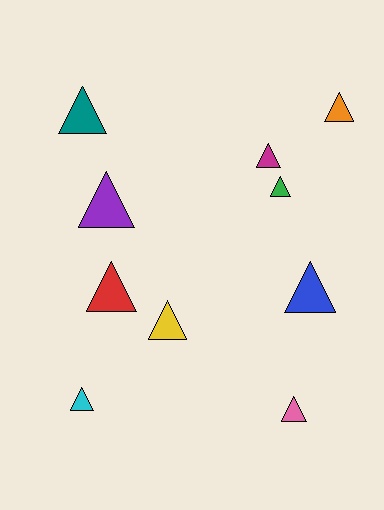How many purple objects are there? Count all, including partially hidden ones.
There is 1 purple object.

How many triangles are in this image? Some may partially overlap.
There are 10 triangles.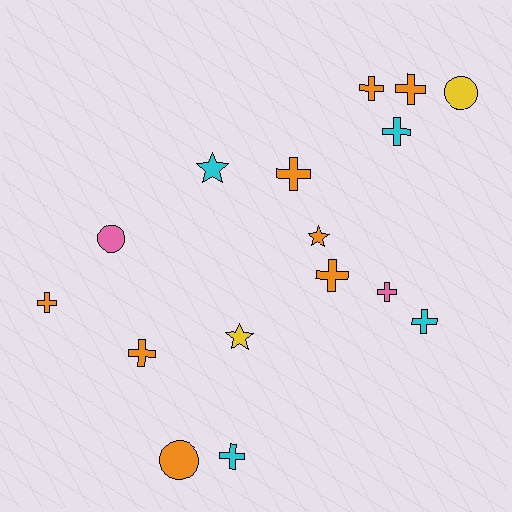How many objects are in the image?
There are 16 objects.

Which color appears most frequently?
Orange, with 8 objects.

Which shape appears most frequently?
Cross, with 10 objects.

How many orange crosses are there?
There are 6 orange crosses.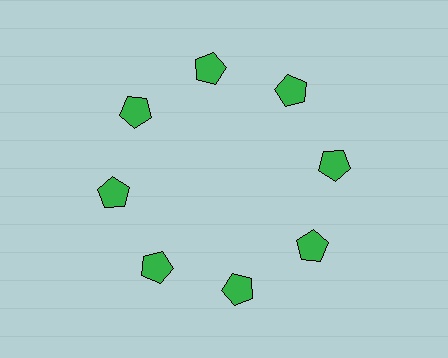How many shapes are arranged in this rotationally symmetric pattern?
There are 8 shapes, arranged in 8 groups of 1.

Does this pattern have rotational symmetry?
Yes, this pattern has 8-fold rotational symmetry. It looks the same after rotating 45 degrees around the center.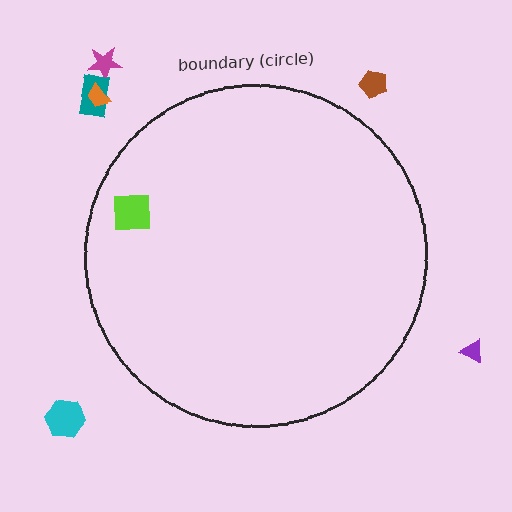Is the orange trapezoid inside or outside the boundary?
Outside.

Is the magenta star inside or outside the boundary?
Outside.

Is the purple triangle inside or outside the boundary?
Outside.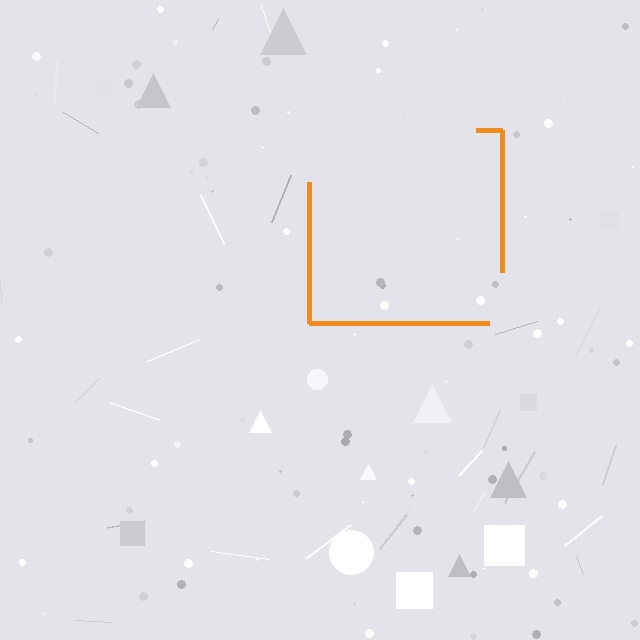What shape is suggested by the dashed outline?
The dashed outline suggests a square.